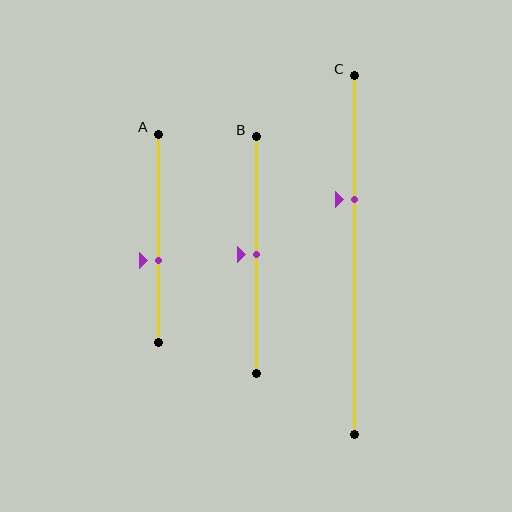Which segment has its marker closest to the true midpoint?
Segment B has its marker closest to the true midpoint.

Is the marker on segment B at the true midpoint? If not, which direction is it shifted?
Yes, the marker on segment B is at the true midpoint.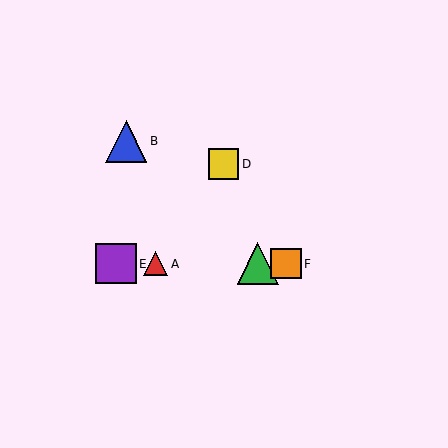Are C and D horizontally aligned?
No, C is at y≈264 and D is at y≈164.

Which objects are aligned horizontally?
Objects A, C, E, F are aligned horizontally.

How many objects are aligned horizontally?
4 objects (A, C, E, F) are aligned horizontally.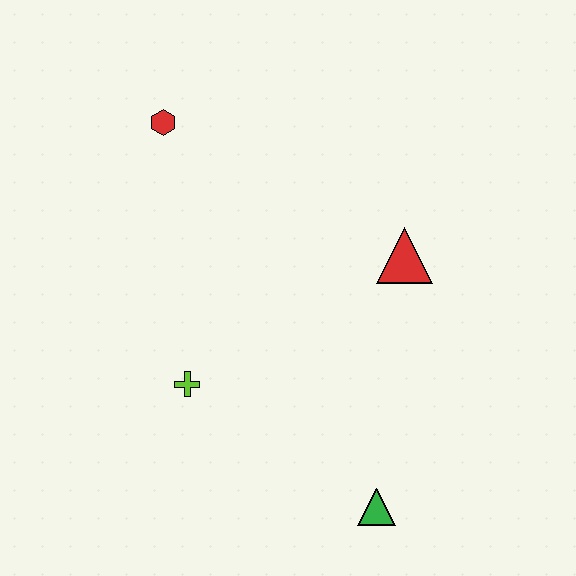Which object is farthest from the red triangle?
The red hexagon is farthest from the red triangle.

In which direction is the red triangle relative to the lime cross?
The red triangle is to the right of the lime cross.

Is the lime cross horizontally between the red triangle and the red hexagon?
Yes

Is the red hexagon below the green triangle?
No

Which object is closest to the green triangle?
The lime cross is closest to the green triangle.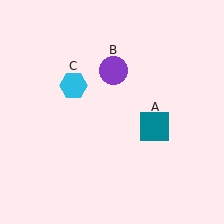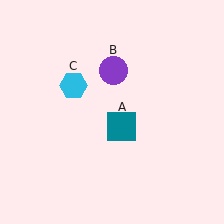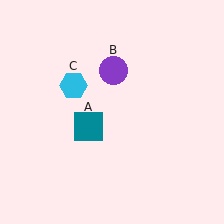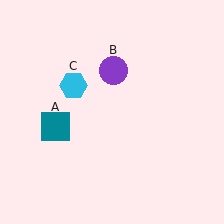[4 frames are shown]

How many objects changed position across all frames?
1 object changed position: teal square (object A).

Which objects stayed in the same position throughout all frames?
Purple circle (object B) and cyan hexagon (object C) remained stationary.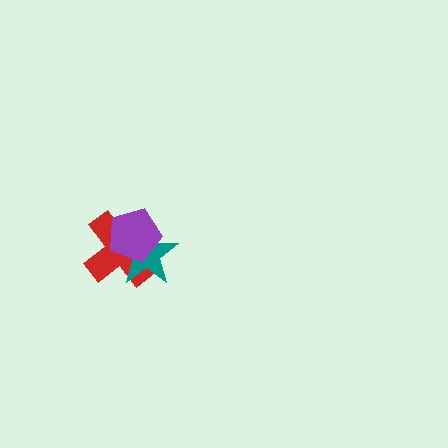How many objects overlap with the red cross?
2 objects overlap with the red cross.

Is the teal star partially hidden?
Yes, it is partially covered by another shape.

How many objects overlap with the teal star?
2 objects overlap with the teal star.